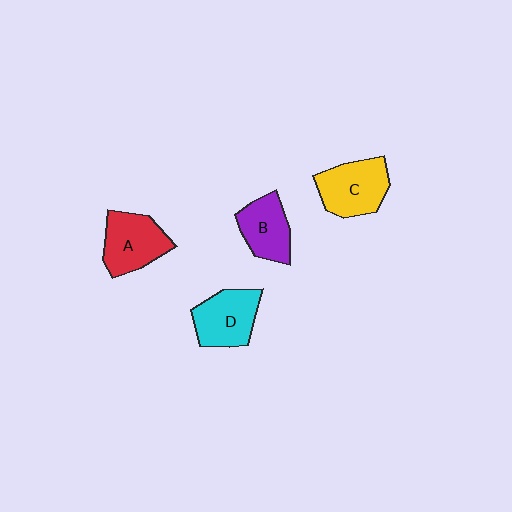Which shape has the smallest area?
Shape B (purple).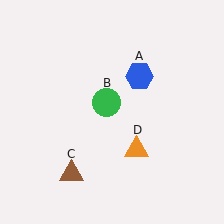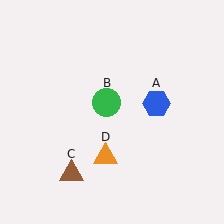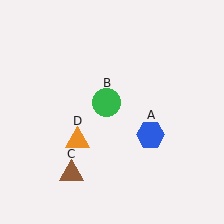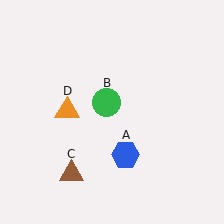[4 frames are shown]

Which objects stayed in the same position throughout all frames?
Green circle (object B) and brown triangle (object C) remained stationary.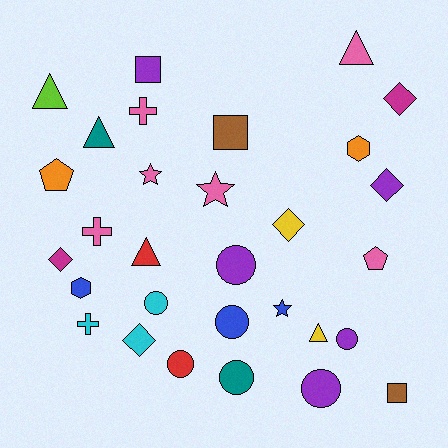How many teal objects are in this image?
There are 2 teal objects.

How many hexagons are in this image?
There are 2 hexagons.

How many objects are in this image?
There are 30 objects.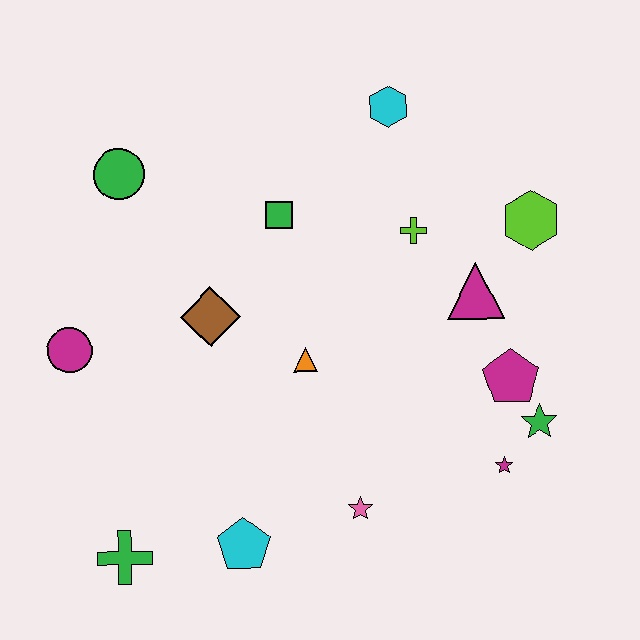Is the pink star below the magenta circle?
Yes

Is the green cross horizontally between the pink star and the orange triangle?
No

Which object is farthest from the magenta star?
The green circle is farthest from the magenta star.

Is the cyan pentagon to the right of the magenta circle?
Yes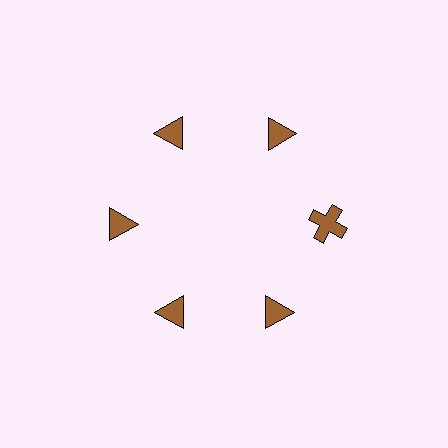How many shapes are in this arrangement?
There are 6 shapes arranged in a ring pattern.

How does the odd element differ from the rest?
It has a different shape: cross instead of triangle.